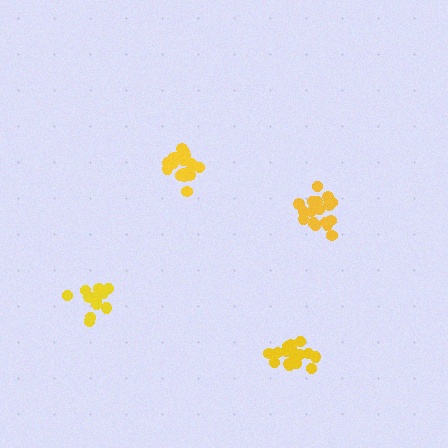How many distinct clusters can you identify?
There are 4 distinct clusters.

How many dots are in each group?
Group 1: 18 dots, Group 2: 12 dots, Group 3: 17 dots, Group 4: 18 dots (65 total).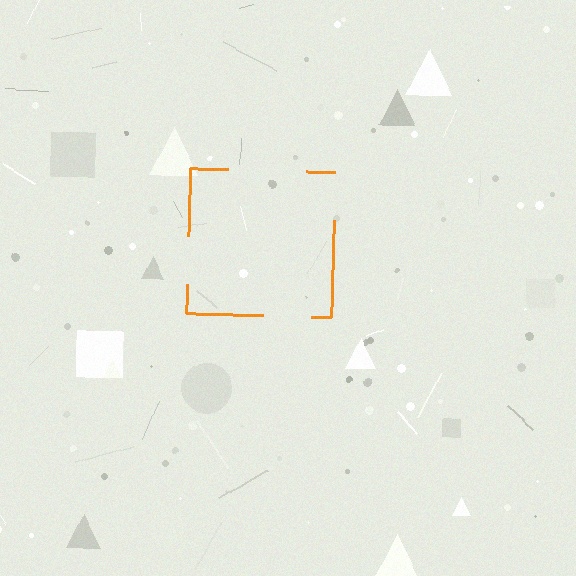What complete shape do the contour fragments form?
The contour fragments form a square.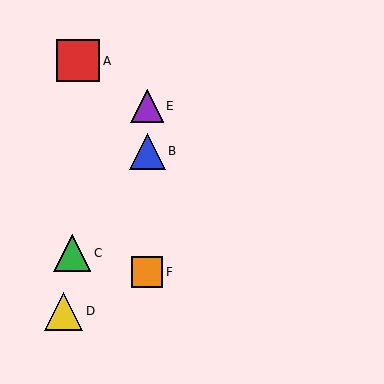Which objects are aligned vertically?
Objects B, E, F are aligned vertically.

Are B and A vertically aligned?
No, B is at x≈147 and A is at x≈78.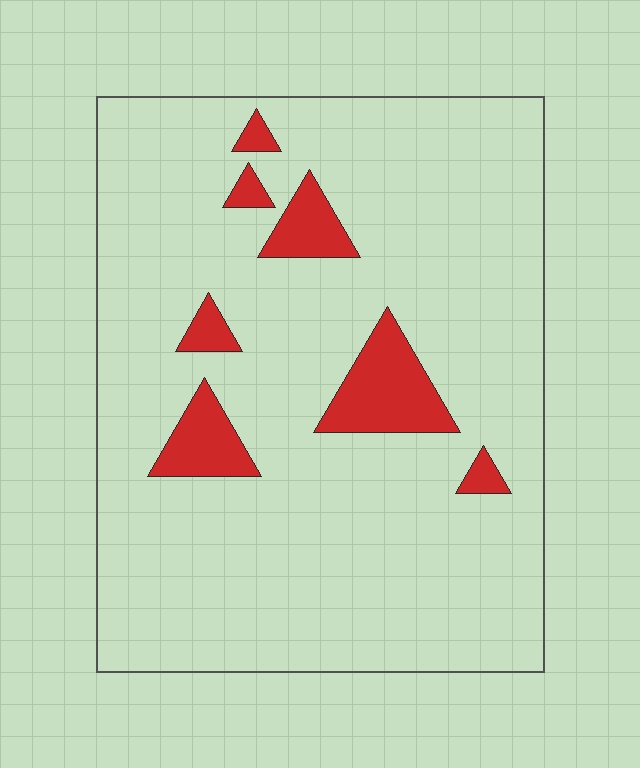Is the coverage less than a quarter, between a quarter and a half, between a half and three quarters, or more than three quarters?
Less than a quarter.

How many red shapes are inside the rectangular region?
7.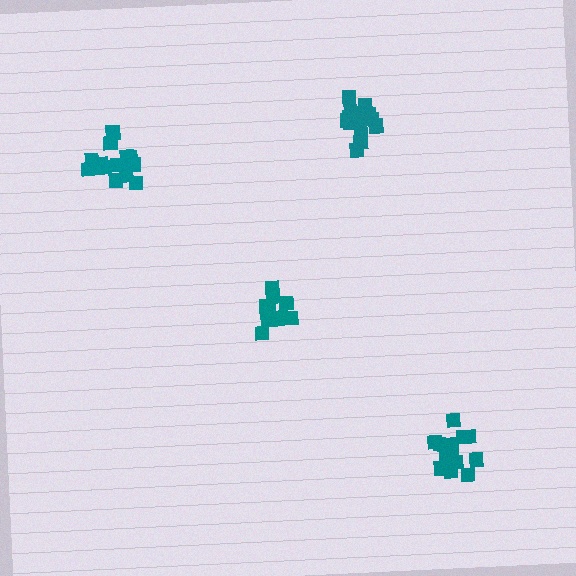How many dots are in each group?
Group 1: 10 dots, Group 2: 14 dots, Group 3: 15 dots, Group 4: 14 dots (53 total).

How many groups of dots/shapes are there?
There are 4 groups.